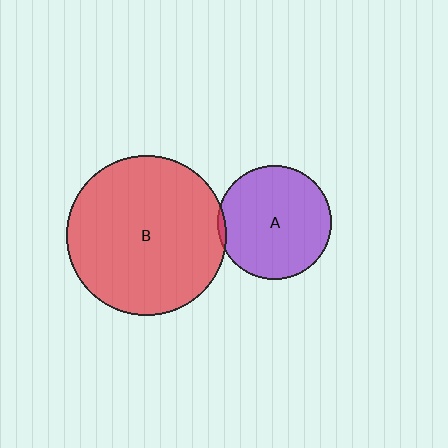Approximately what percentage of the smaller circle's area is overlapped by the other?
Approximately 5%.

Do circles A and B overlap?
Yes.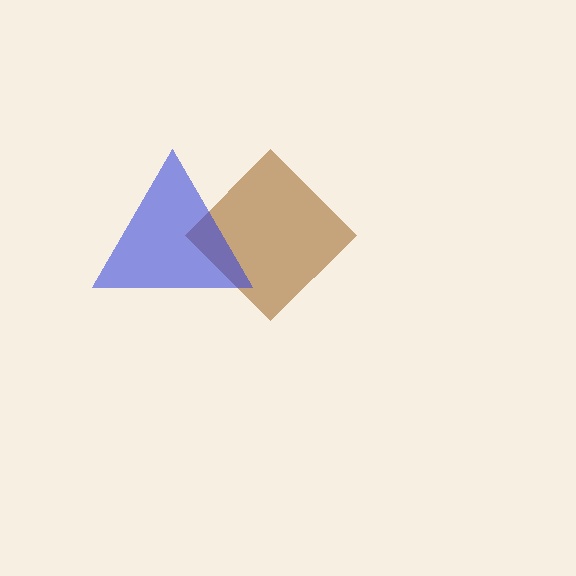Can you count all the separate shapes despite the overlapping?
Yes, there are 2 separate shapes.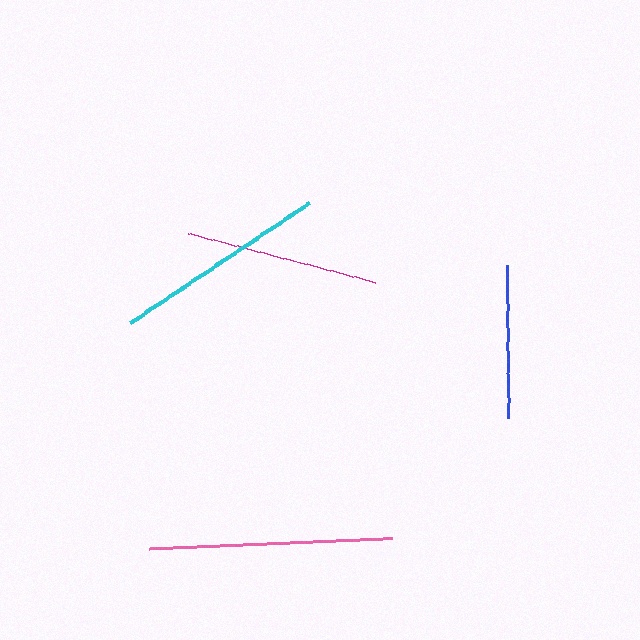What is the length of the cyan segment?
The cyan segment is approximately 214 pixels long.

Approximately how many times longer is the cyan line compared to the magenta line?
The cyan line is approximately 1.1 times the length of the magenta line.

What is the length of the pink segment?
The pink segment is approximately 244 pixels long.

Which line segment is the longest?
The pink line is the longest at approximately 244 pixels.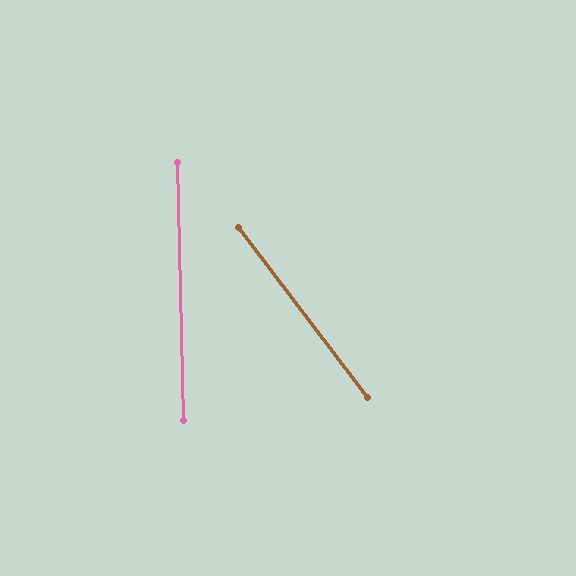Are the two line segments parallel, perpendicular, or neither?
Neither parallel nor perpendicular — they differ by about 36°.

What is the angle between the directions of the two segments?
Approximately 36 degrees.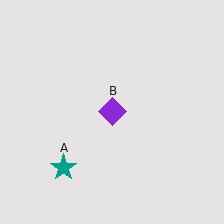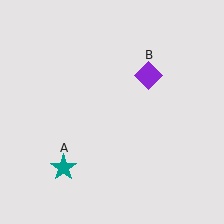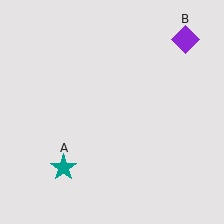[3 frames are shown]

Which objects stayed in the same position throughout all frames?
Teal star (object A) remained stationary.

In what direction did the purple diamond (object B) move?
The purple diamond (object B) moved up and to the right.